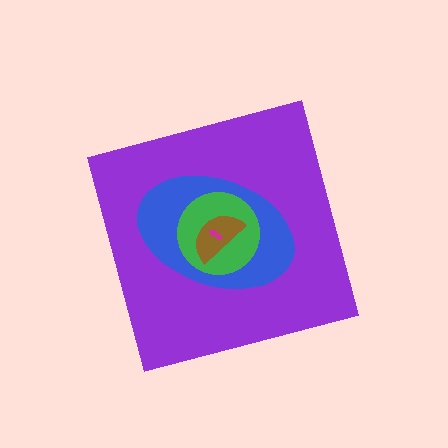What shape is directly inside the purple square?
The blue ellipse.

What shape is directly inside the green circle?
The brown semicircle.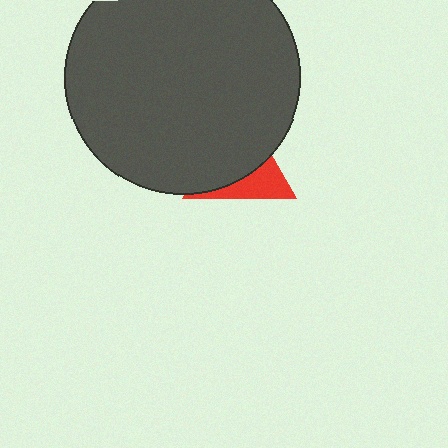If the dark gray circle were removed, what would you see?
You would see the complete red triangle.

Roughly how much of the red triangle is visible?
A small part of it is visible (roughly 35%).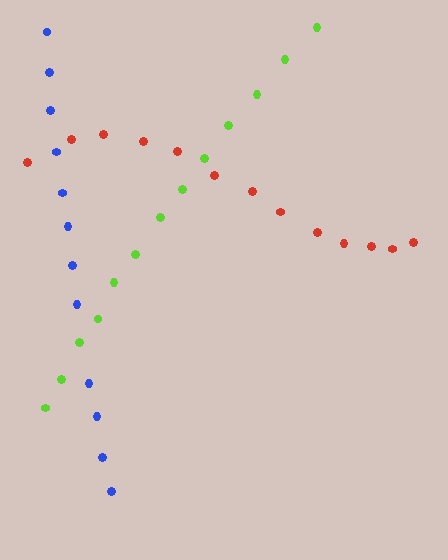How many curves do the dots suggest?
There are 3 distinct paths.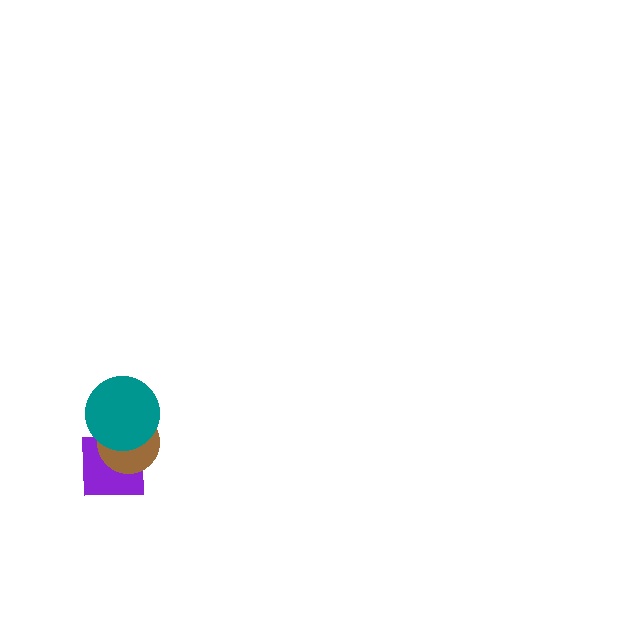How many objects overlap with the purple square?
2 objects overlap with the purple square.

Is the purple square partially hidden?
Yes, it is partially covered by another shape.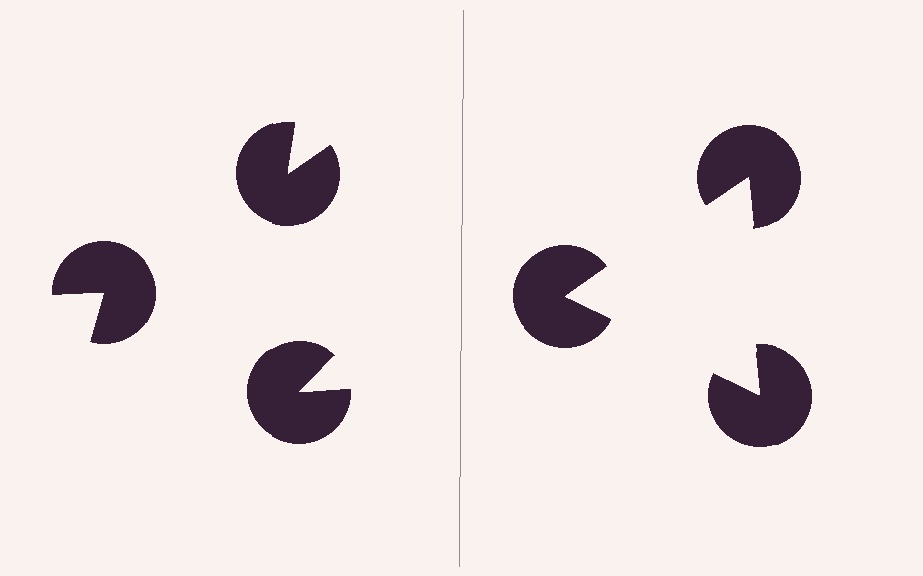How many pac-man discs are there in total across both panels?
6 — 3 on each side.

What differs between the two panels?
The pac-man discs are positioned identically on both sides; only the wedge orientations differ. On the right they align to a triangle; on the left they are misaligned.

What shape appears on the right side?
An illusory triangle.